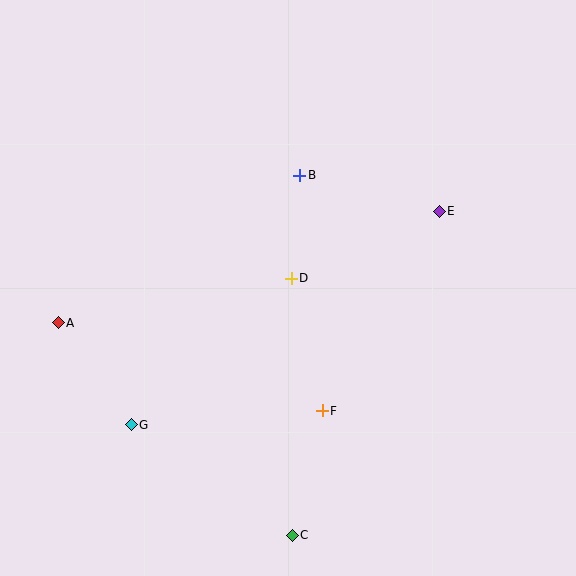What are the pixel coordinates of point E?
Point E is at (439, 211).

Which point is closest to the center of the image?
Point D at (291, 278) is closest to the center.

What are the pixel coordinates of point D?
Point D is at (291, 278).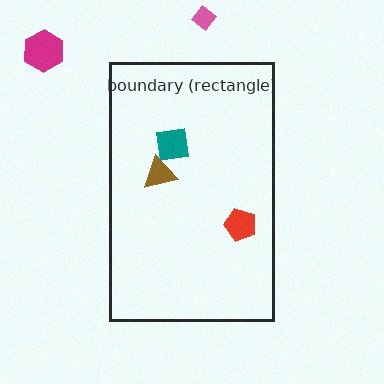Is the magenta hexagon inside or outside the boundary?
Outside.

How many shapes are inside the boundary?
3 inside, 2 outside.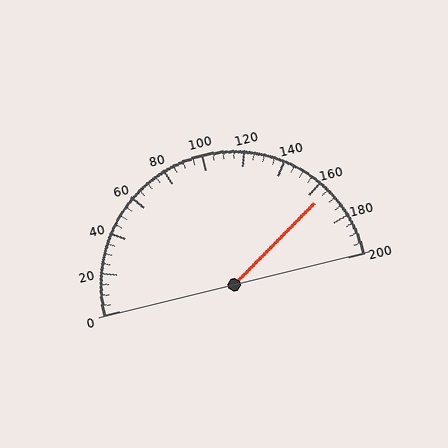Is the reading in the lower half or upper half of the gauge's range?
The reading is in the upper half of the range (0 to 200).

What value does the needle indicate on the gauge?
The needle indicates approximately 165.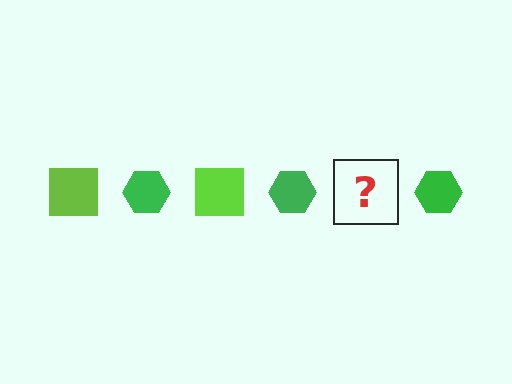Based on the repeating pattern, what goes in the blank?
The blank should be a lime square.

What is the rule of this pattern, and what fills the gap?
The rule is that the pattern alternates between lime square and green hexagon. The gap should be filled with a lime square.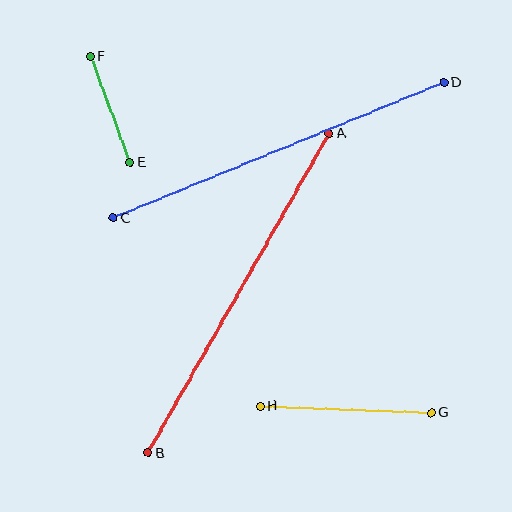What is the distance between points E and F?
The distance is approximately 113 pixels.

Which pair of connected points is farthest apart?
Points A and B are farthest apart.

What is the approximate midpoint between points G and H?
The midpoint is at approximately (346, 410) pixels.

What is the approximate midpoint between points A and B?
The midpoint is at approximately (239, 293) pixels.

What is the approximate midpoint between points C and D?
The midpoint is at approximately (279, 150) pixels.